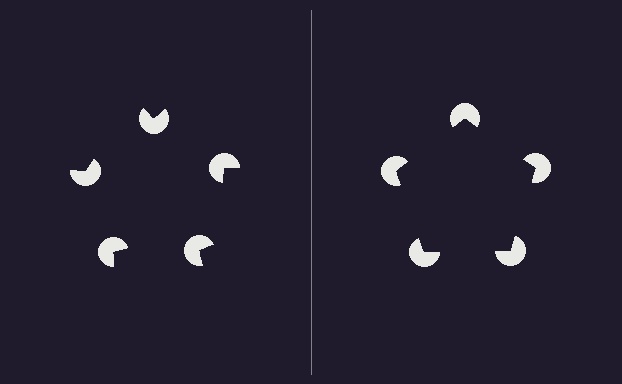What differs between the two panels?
The pac-man discs are positioned identically on both sides; only the wedge orientations differ. On the right they align to a pentagon; on the left they are misaligned.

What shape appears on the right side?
An illusory pentagon.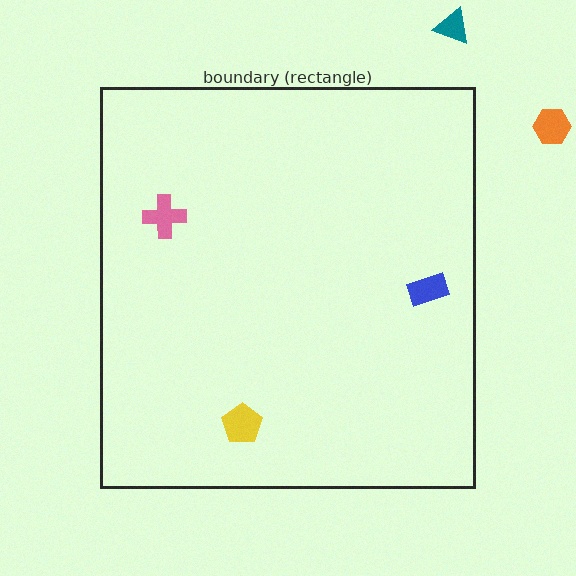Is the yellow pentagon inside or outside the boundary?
Inside.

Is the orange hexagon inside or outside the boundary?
Outside.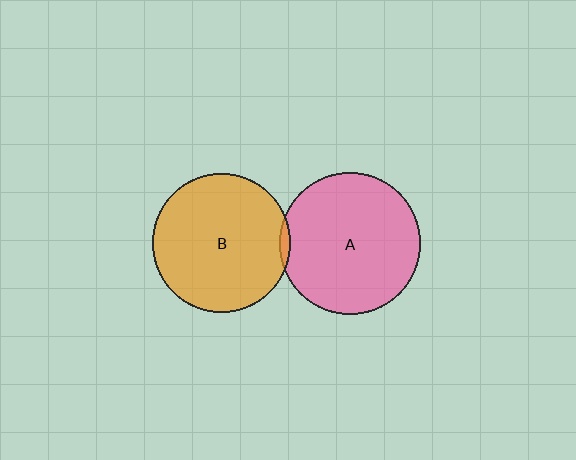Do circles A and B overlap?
Yes.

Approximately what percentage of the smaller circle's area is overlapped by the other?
Approximately 5%.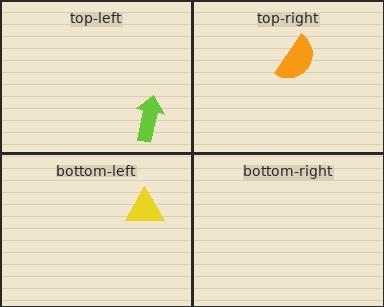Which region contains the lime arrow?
The top-left region.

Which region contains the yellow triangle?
The bottom-left region.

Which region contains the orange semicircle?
The top-right region.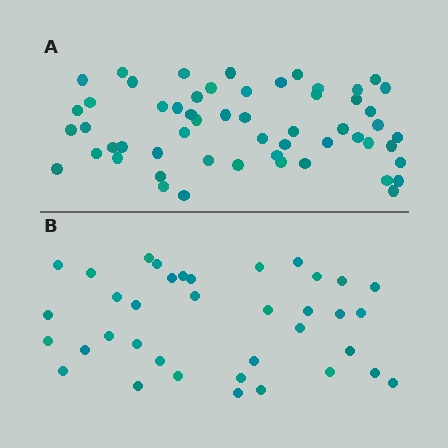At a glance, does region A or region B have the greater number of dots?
Region A (the top region) has more dots.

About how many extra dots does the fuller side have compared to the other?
Region A has approximately 20 more dots than region B.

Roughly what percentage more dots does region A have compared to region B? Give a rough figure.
About 50% more.